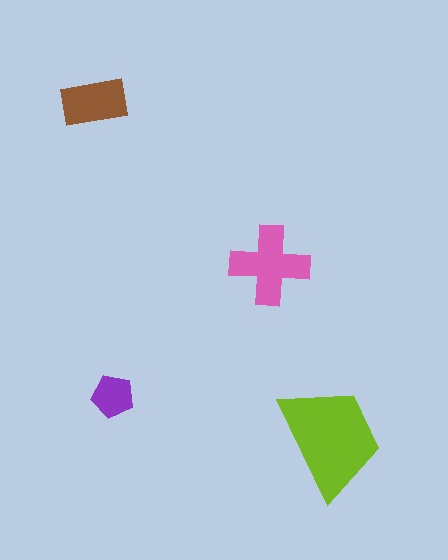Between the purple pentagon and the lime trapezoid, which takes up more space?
The lime trapezoid.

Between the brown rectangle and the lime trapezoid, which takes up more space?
The lime trapezoid.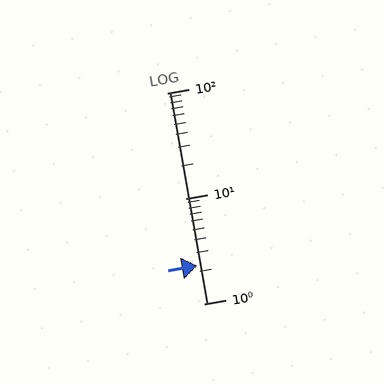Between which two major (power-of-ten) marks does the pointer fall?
The pointer is between 1 and 10.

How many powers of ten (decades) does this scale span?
The scale spans 2 decades, from 1 to 100.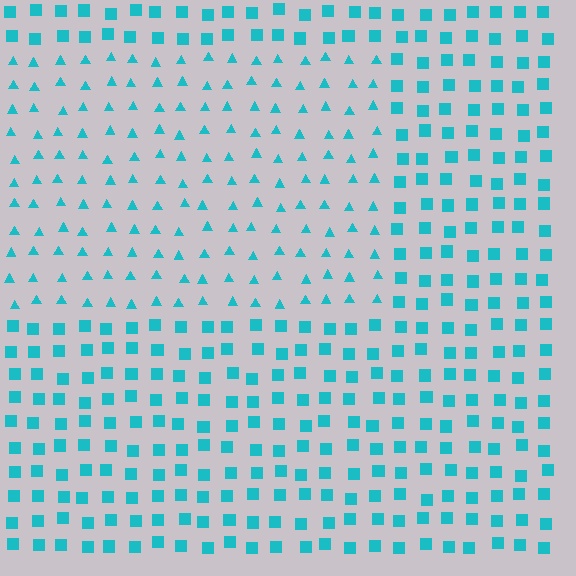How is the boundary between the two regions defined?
The boundary is defined by a change in element shape: triangles inside vs. squares outside. All elements share the same color and spacing.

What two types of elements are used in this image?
The image uses triangles inside the rectangle region and squares outside it.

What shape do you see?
I see a rectangle.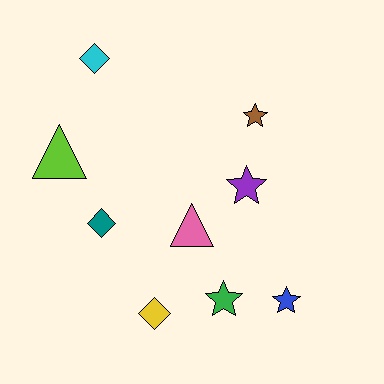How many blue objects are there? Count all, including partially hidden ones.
There is 1 blue object.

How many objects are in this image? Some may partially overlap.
There are 9 objects.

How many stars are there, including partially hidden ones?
There are 4 stars.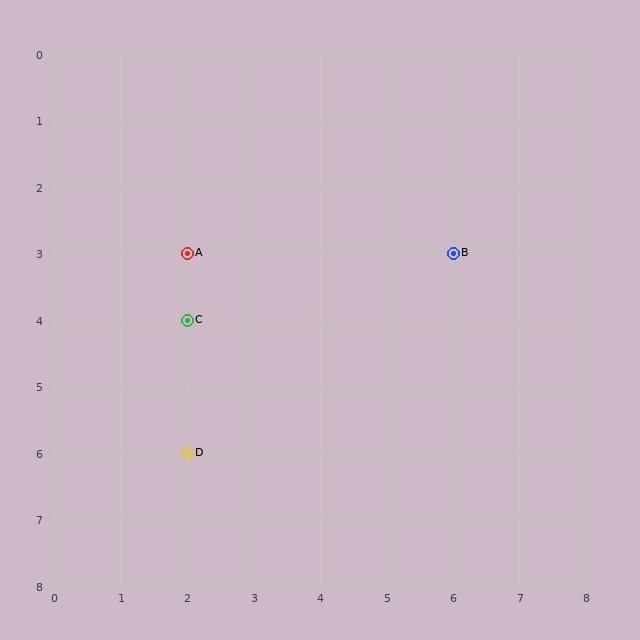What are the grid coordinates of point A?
Point A is at grid coordinates (2, 3).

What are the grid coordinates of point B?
Point B is at grid coordinates (6, 3).